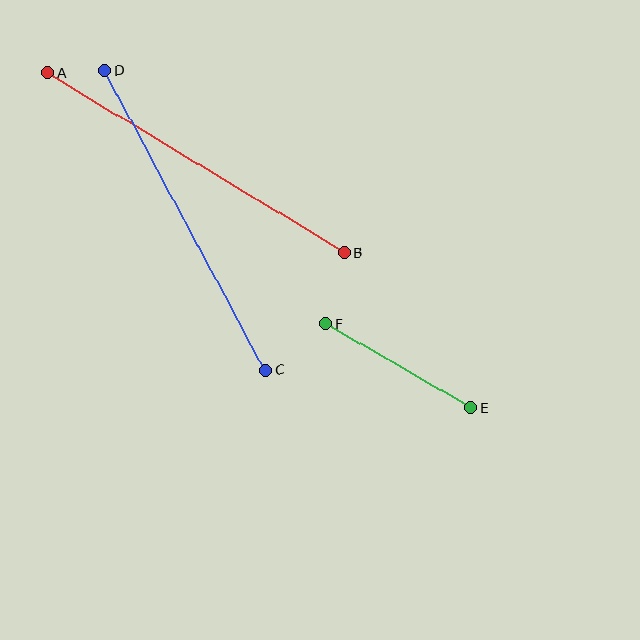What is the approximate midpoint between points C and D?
The midpoint is at approximately (185, 220) pixels.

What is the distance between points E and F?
The distance is approximately 168 pixels.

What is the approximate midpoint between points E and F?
The midpoint is at approximately (398, 366) pixels.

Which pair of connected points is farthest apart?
Points A and B are farthest apart.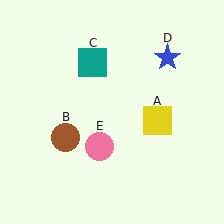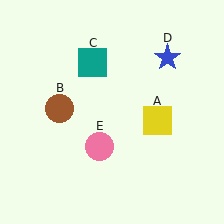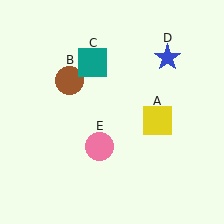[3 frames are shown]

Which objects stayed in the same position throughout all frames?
Yellow square (object A) and teal square (object C) and blue star (object D) and pink circle (object E) remained stationary.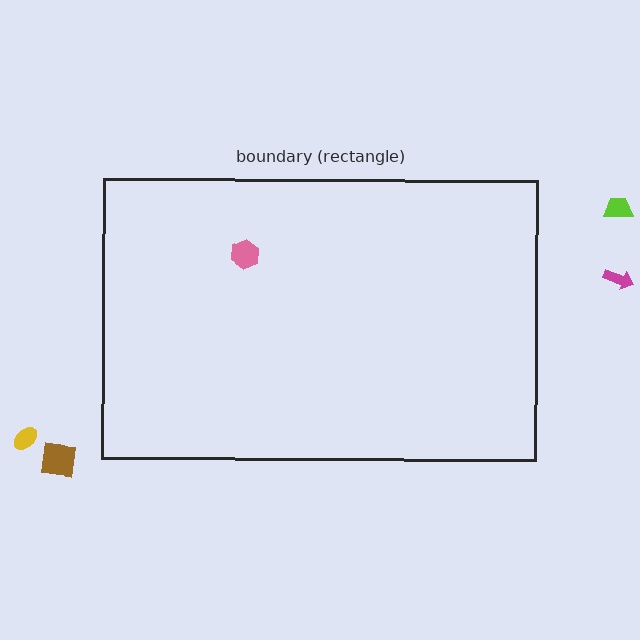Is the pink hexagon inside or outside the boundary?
Inside.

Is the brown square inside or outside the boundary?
Outside.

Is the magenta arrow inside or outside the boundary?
Outside.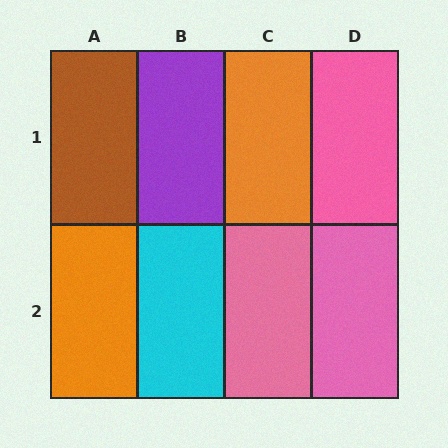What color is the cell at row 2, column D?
Pink.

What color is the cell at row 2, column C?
Pink.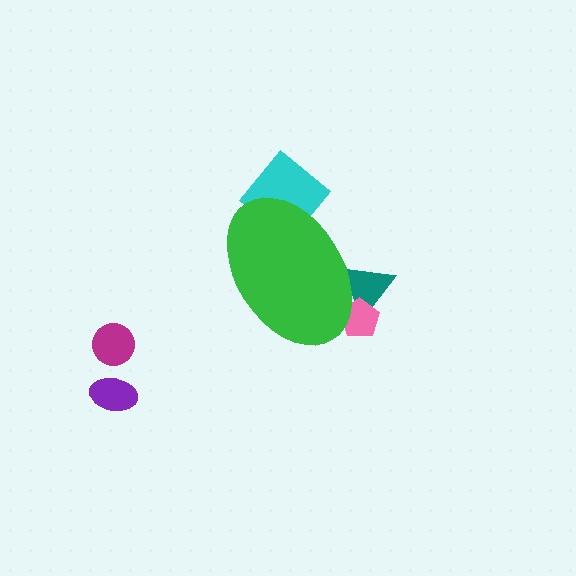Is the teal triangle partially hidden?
Yes, the teal triangle is partially hidden behind the green ellipse.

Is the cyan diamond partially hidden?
Yes, the cyan diamond is partially hidden behind the green ellipse.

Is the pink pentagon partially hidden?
Yes, the pink pentagon is partially hidden behind the green ellipse.